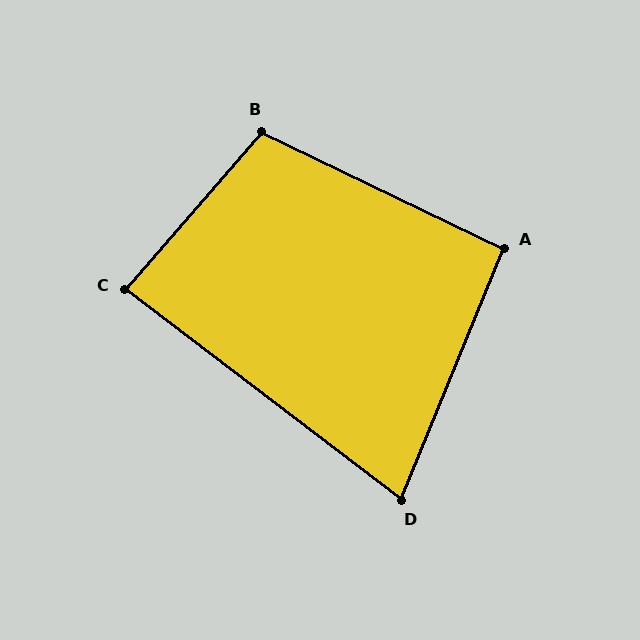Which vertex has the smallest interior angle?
D, at approximately 75 degrees.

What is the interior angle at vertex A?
Approximately 94 degrees (approximately right).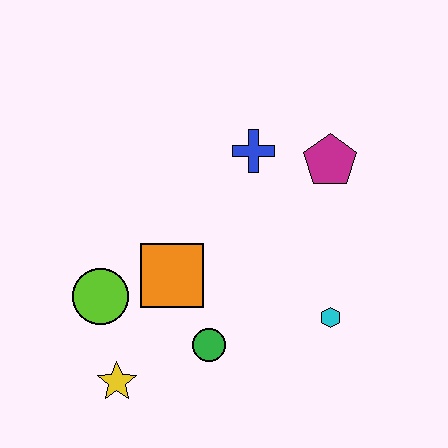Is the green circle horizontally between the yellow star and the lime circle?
No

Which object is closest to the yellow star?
The lime circle is closest to the yellow star.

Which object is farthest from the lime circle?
The magenta pentagon is farthest from the lime circle.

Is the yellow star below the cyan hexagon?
Yes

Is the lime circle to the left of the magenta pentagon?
Yes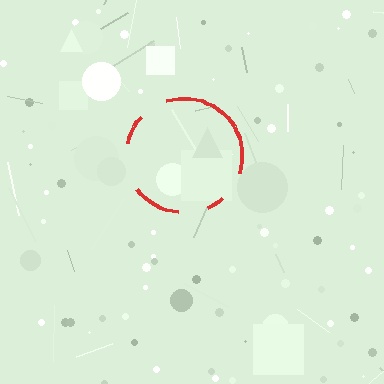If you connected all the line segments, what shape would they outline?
They would outline a circle.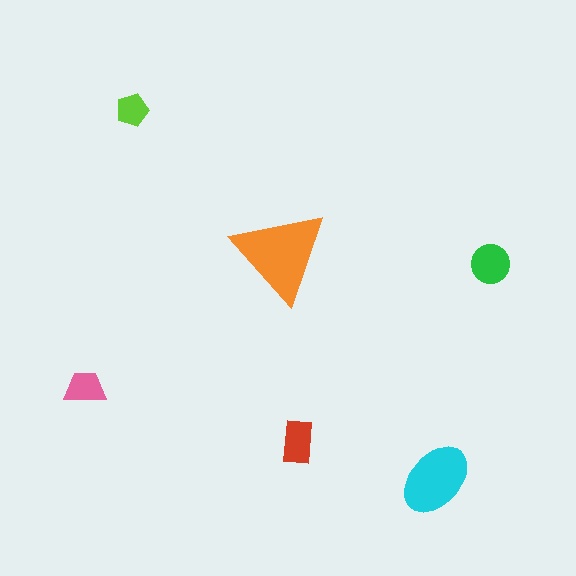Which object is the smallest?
The lime pentagon.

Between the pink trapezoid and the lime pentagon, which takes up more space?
The pink trapezoid.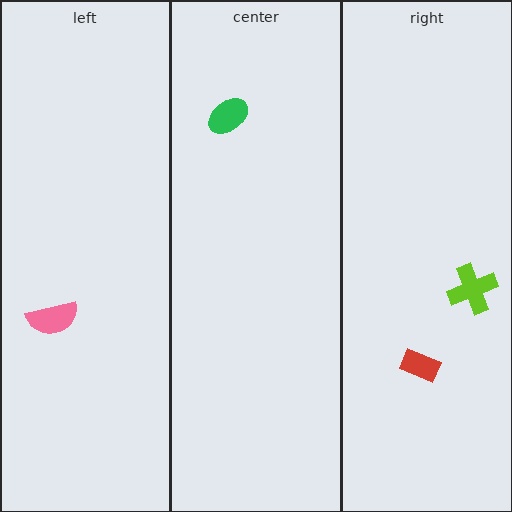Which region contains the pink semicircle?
The left region.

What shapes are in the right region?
The lime cross, the red rectangle.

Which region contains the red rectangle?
The right region.